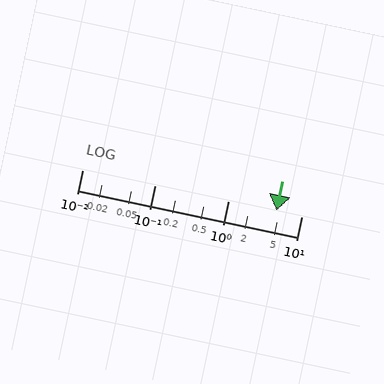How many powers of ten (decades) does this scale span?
The scale spans 3 decades, from 0.01 to 10.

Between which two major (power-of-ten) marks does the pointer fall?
The pointer is between 1 and 10.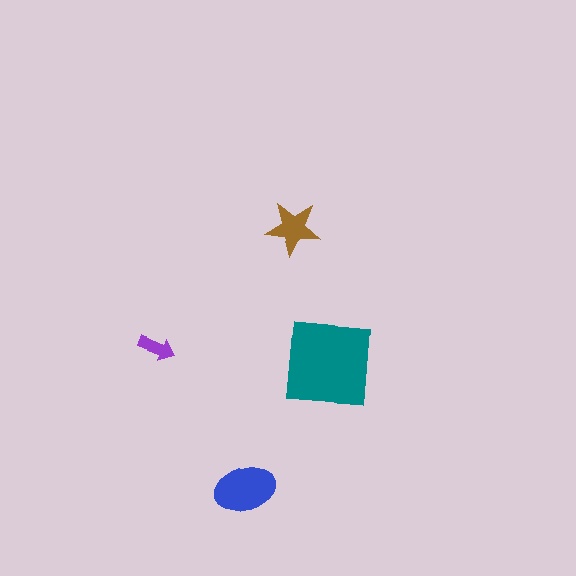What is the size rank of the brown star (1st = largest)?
3rd.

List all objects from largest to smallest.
The teal square, the blue ellipse, the brown star, the purple arrow.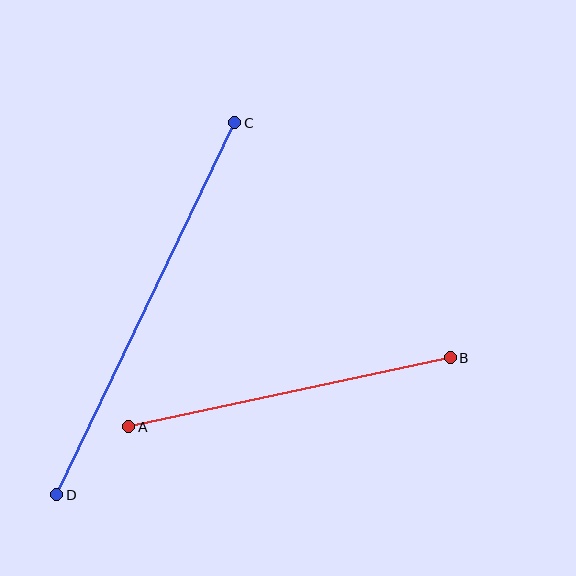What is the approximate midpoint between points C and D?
The midpoint is at approximately (146, 309) pixels.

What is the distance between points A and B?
The distance is approximately 329 pixels.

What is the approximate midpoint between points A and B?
The midpoint is at approximately (289, 392) pixels.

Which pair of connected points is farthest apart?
Points C and D are farthest apart.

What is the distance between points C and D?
The distance is approximately 413 pixels.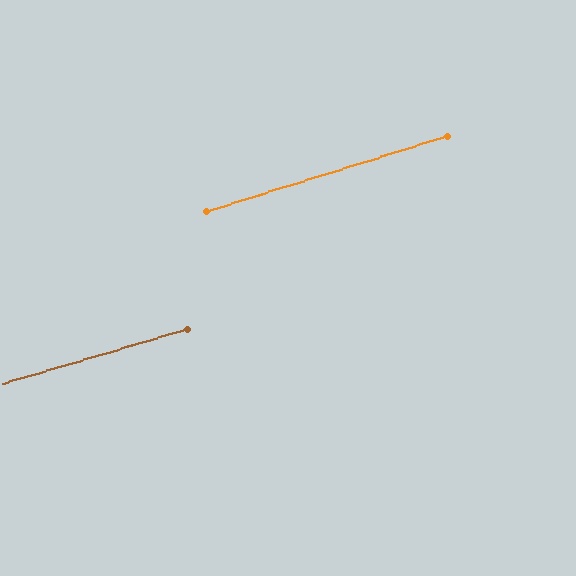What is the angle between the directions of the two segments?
Approximately 1 degree.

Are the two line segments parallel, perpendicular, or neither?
Parallel — their directions differ by only 0.8°.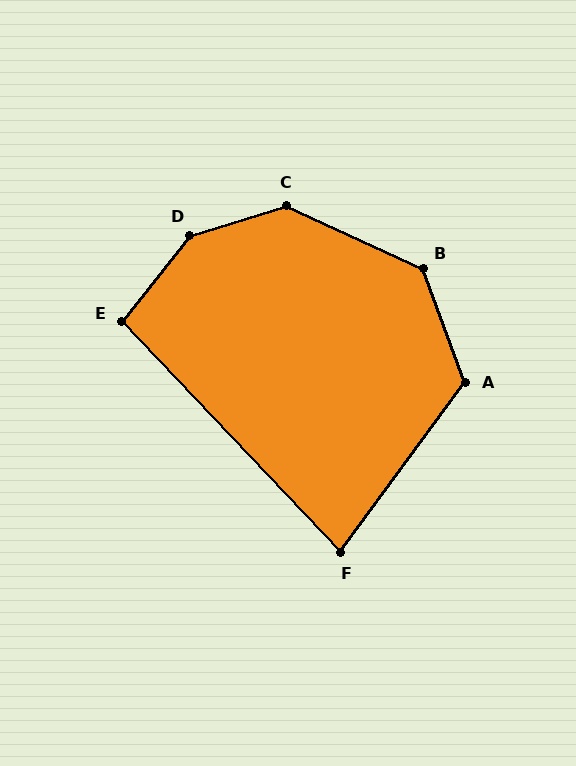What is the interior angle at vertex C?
Approximately 138 degrees (obtuse).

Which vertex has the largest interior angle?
D, at approximately 145 degrees.